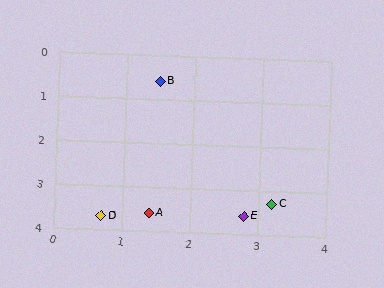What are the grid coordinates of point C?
Point C is at approximately (3.2, 3.3).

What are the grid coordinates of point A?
Point A is at approximately (1.4, 3.6).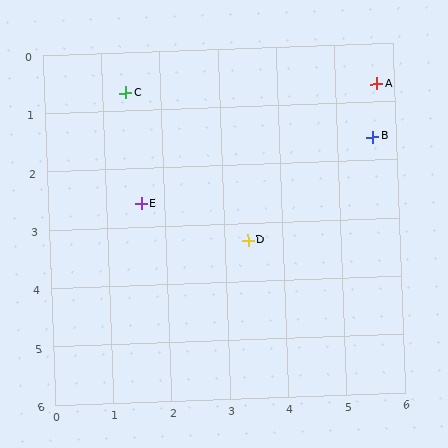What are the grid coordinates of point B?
Point B is at approximately (5.6, 1.6).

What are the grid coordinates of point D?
Point D is at approximately (3.4, 3.3).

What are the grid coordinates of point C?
Point C is at approximately (1.4, 0.7).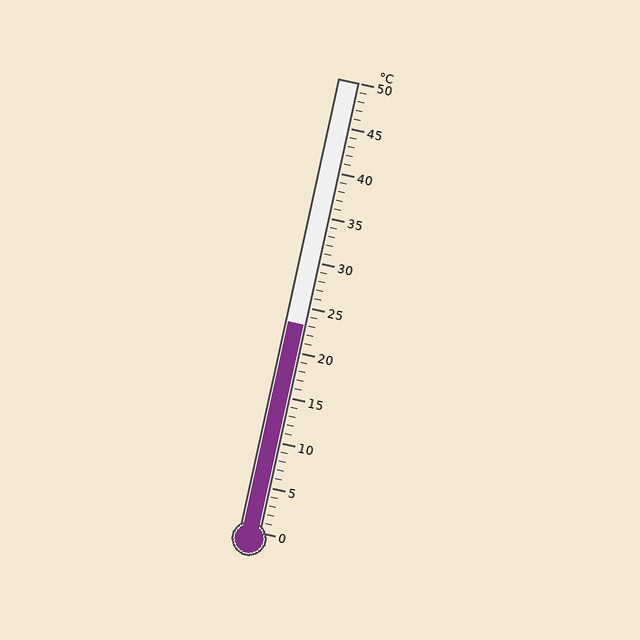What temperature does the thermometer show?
The thermometer shows approximately 23°C.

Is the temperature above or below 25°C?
The temperature is below 25°C.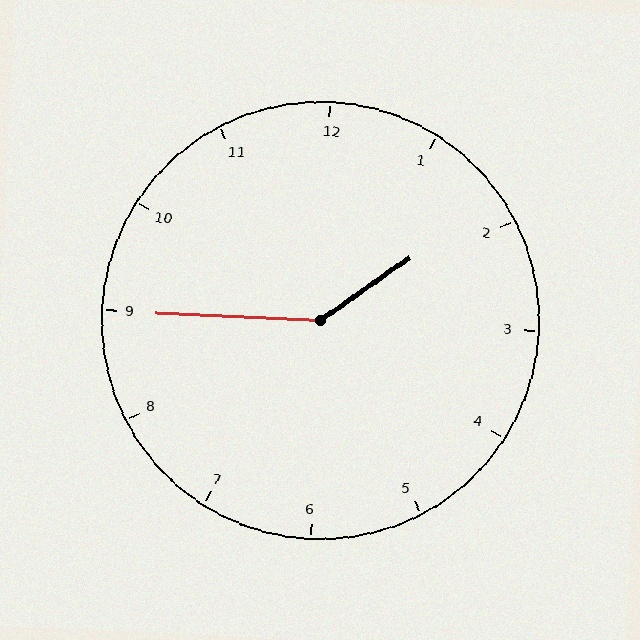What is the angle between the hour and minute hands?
Approximately 142 degrees.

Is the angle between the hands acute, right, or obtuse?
It is obtuse.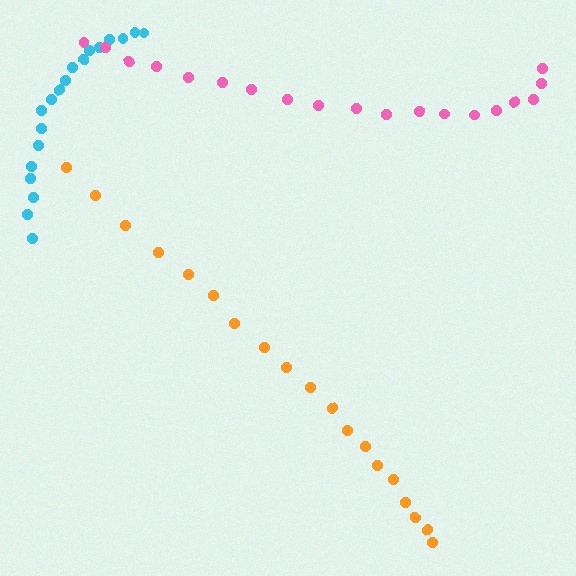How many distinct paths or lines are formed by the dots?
There are 3 distinct paths.